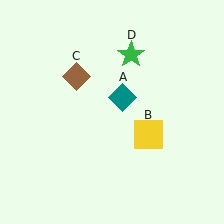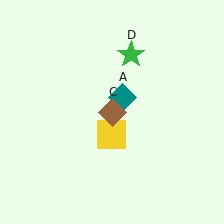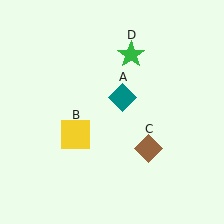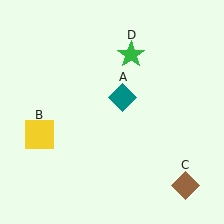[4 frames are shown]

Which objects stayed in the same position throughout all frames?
Teal diamond (object A) and green star (object D) remained stationary.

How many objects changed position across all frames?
2 objects changed position: yellow square (object B), brown diamond (object C).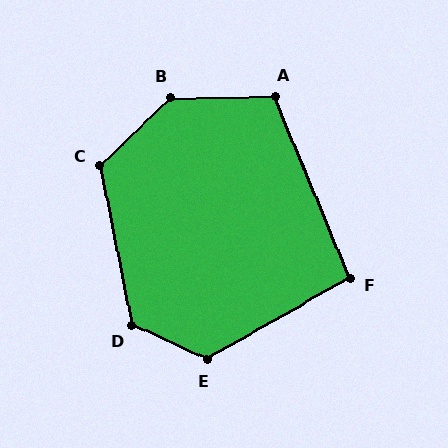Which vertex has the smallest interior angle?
F, at approximately 97 degrees.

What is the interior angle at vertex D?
Approximately 126 degrees (obtuse).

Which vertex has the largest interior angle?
B, at approximately 136 degrees.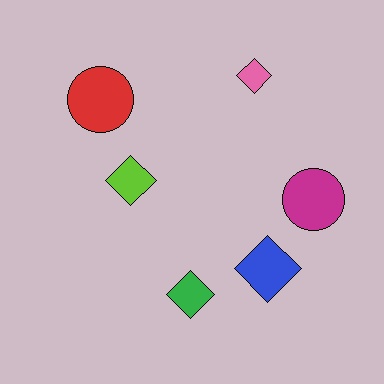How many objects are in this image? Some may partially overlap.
There are 6 objects.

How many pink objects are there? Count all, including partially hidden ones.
There is 1 pink object.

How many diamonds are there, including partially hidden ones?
There are 4 diamonds.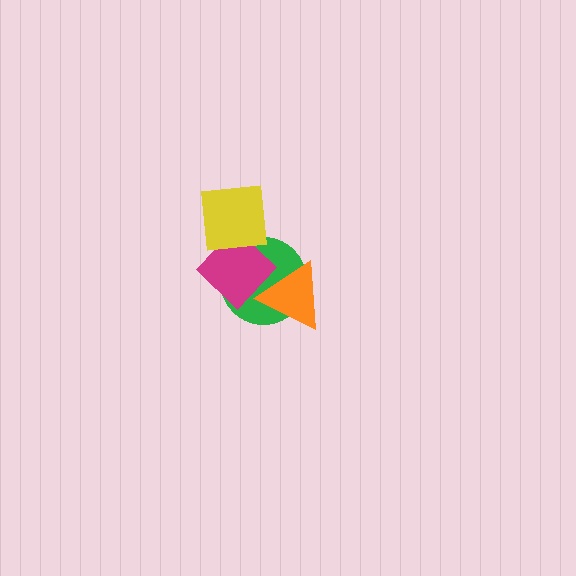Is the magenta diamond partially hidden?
Yes, it is partially covered by another shape.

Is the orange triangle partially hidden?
No, no other shape covers it.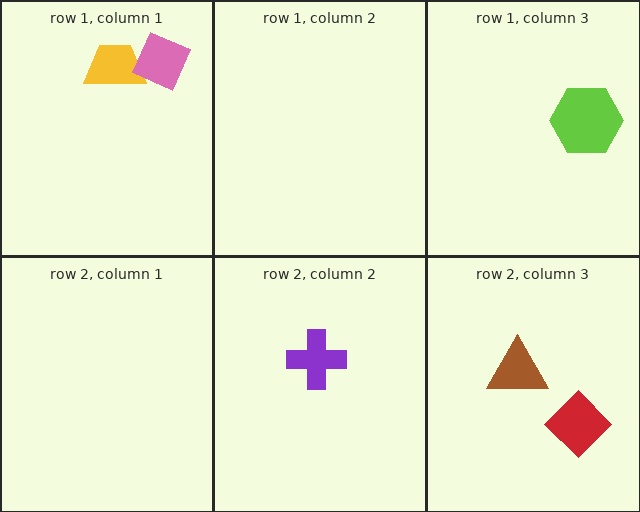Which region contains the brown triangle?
The row 2, column 3 region.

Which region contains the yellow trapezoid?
The row 1, column 1 region.